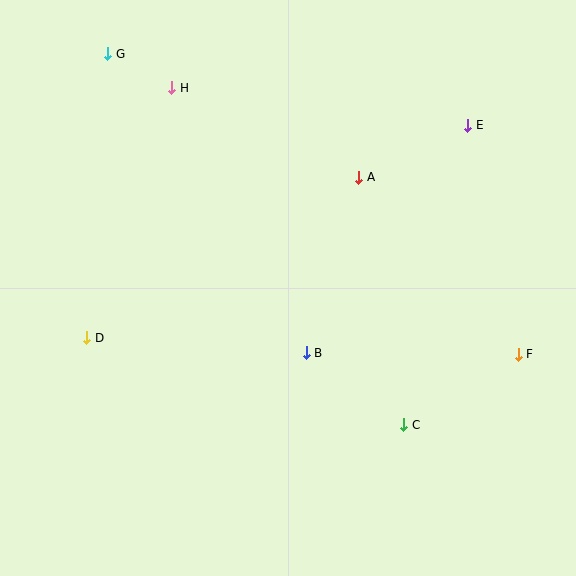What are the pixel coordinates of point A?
Point A is at (359, 177).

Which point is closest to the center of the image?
Point B at (306, 353) is closest to the center.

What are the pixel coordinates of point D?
Point D is at (87, 338).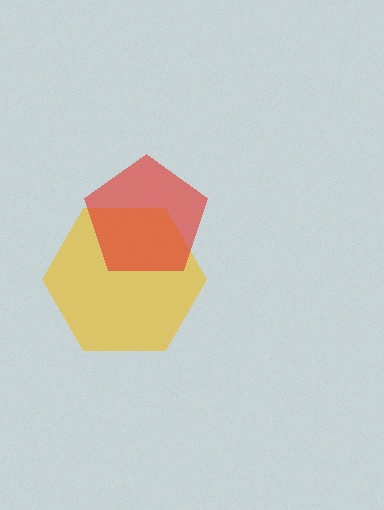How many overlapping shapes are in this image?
There are 2 overlapping shapes in the image.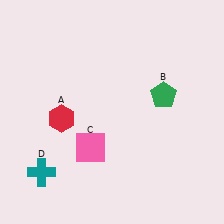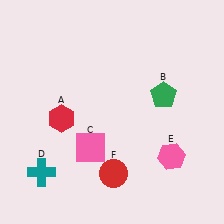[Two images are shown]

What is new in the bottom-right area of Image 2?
A pink hexagon (E) was added in the bottom-right area of Image 2.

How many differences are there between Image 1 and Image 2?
There are 2 differences between the two images.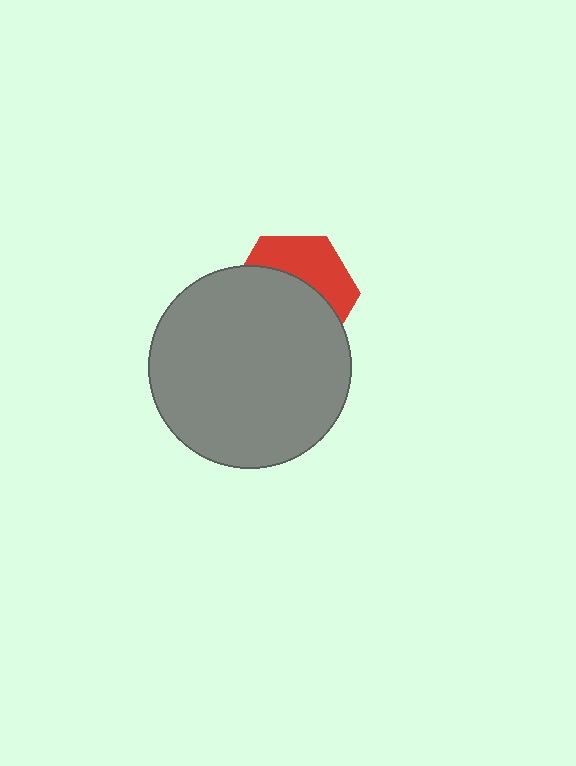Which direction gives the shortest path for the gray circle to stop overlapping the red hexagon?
Moving down gives the shortest separation.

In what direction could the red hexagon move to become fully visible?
The red hexagon could move up. That would shift it out from behind the gray circle entirely.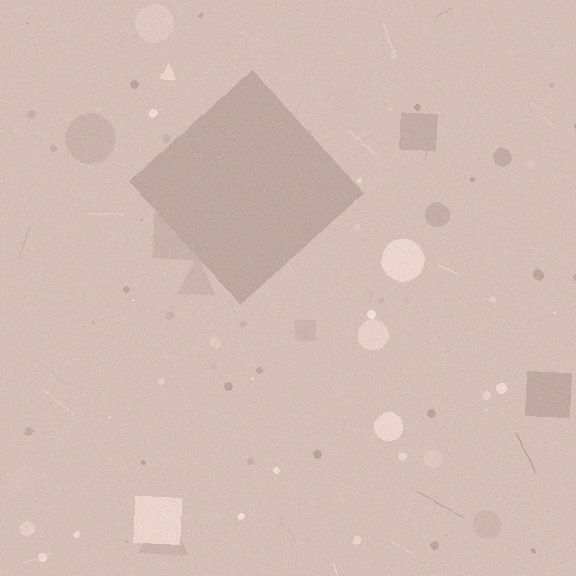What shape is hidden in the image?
A diamond is hidden in the image.